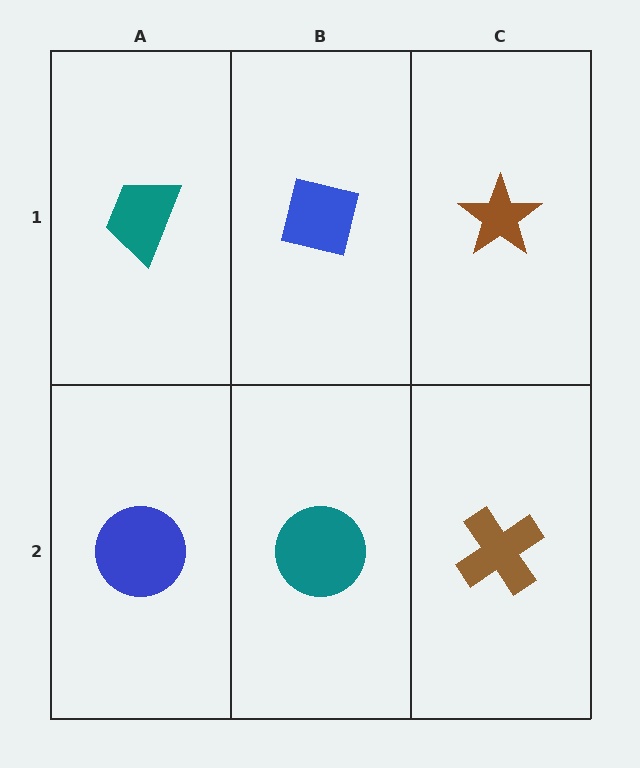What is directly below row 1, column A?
A blue circle.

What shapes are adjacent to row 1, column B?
A teal circle (row 2, column B), a teal trapezoid (row 1, column A), a brown star (row 1, column C).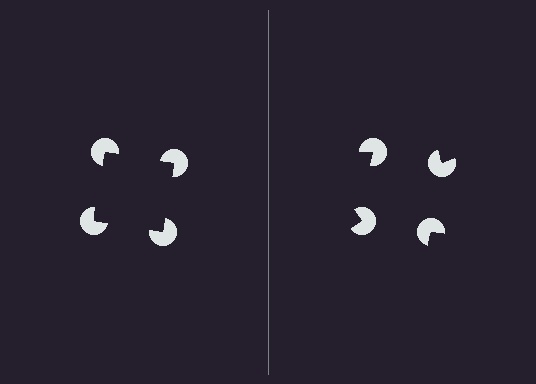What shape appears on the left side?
An illusory square.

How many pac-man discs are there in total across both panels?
8 — 4 on each side.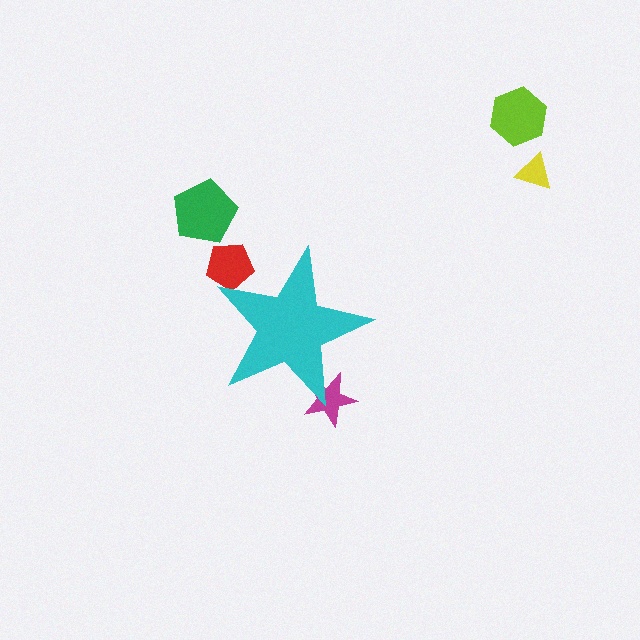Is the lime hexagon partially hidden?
No, the lime hexagon is fully visible.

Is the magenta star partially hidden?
Yes, the magenta star is partially hidden behind the cyan star.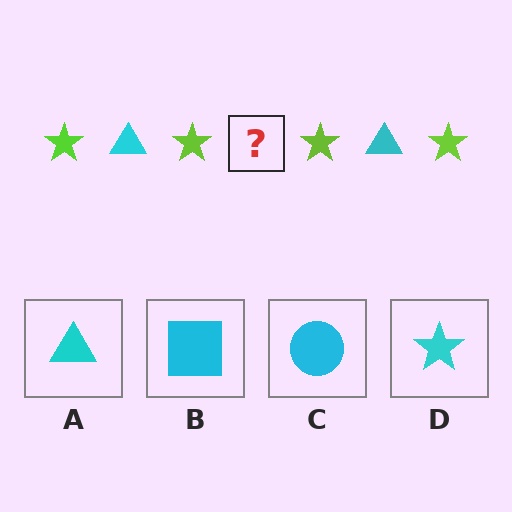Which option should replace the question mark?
Option A.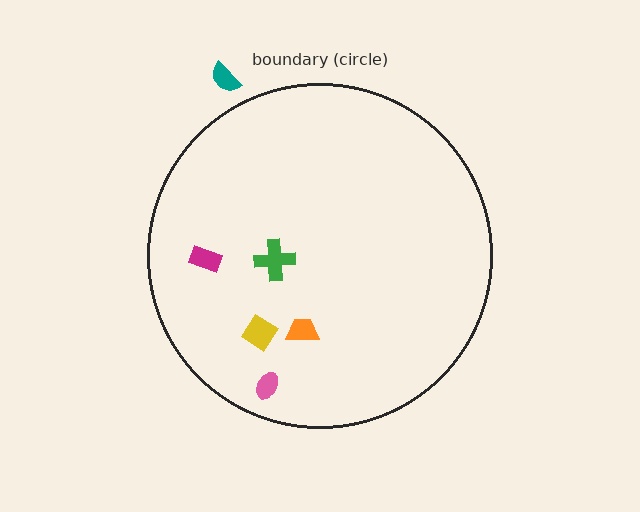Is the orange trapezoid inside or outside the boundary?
Inside.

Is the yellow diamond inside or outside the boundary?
Inside.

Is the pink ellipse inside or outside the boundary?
Inside.